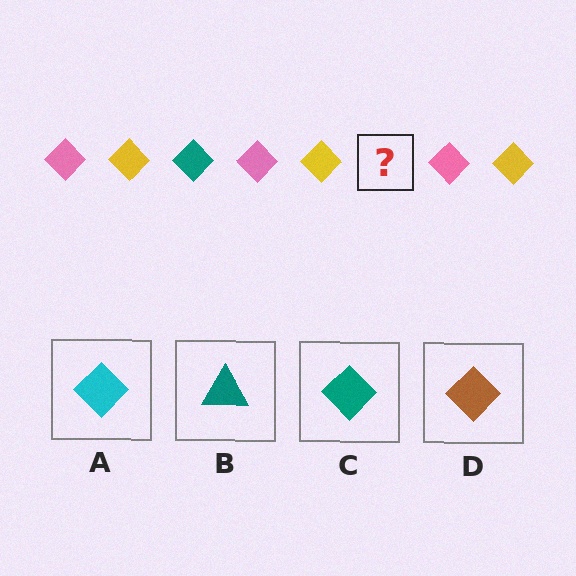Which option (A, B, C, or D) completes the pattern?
C.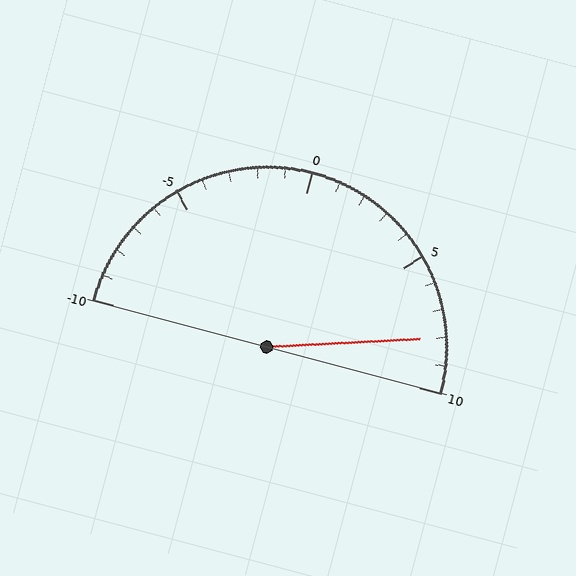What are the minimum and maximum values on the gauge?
The gauge ranges from -10 to 10.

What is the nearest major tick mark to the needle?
The nearest major tick mark is 10.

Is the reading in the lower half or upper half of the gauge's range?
The reading is in the upper half of the range (-10 to 10).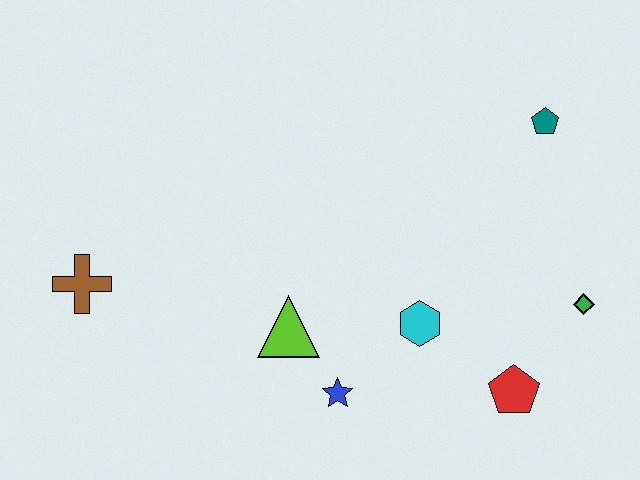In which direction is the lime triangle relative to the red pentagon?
The lime triangle is to the left of the red pentagon.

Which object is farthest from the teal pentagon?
The brown cross is farthest from the teal pentagon.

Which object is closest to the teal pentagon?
The green diamond is closest to the teal pentagon.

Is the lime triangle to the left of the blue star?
Yes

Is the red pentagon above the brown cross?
No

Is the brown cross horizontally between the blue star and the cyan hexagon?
No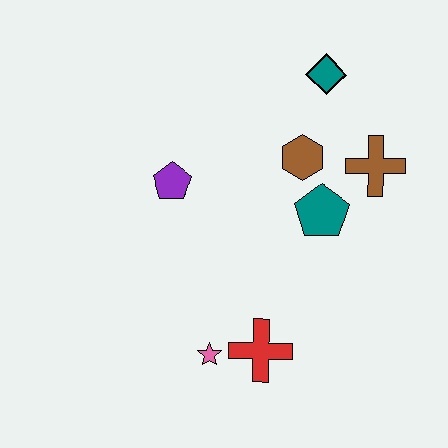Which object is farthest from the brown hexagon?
The pink star is farthest from the brown hexagon.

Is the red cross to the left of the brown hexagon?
Yes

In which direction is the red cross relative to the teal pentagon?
The red cross is below the teal pentagon.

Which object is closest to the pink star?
The red cross is closest to the pink star.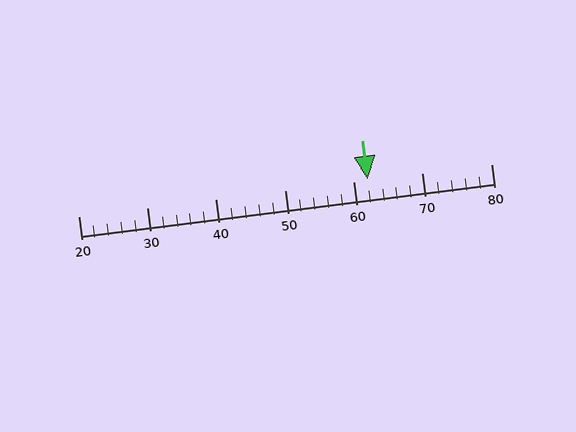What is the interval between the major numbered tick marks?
The major tick marks are spaced 10 units apart.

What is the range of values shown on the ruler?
The ruler shows values from 20 to 80.